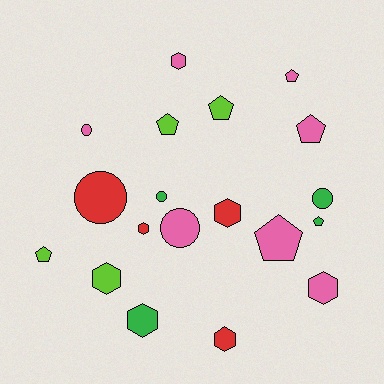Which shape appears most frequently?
Pentagon, with 7 objects.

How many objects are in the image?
There are 19 objects.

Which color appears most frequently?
Pink, with 7 objects.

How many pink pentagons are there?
There are 3 pink pentagons.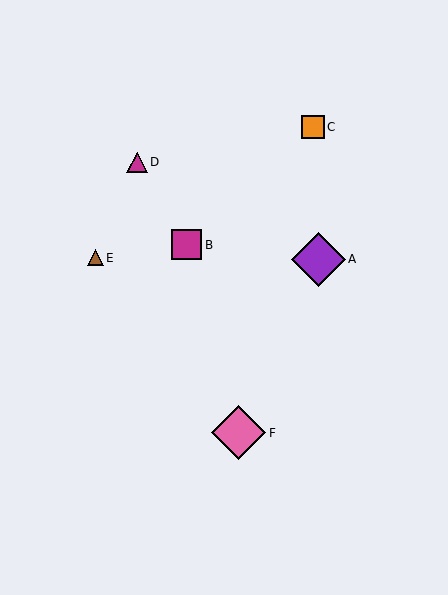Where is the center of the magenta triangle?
The center of the magenta triangle is at (137, 162).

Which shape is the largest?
The pink diamond (labeled F) is the largest.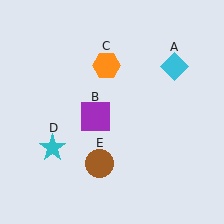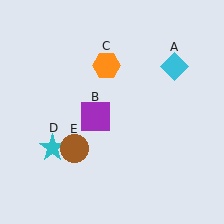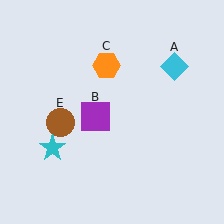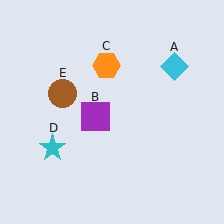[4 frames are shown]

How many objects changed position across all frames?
1 object changed position: brown circle (object E).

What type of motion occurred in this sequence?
The brown circle (object E) rotated clockwise around the center of the scene.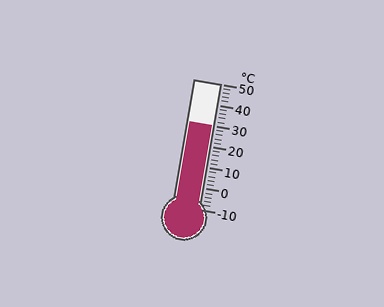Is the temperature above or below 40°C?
The temperature is below 40°C.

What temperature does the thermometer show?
The thermometer shows approximately 30°C.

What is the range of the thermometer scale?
The thermometer scale ranges from -10°C to 50°C.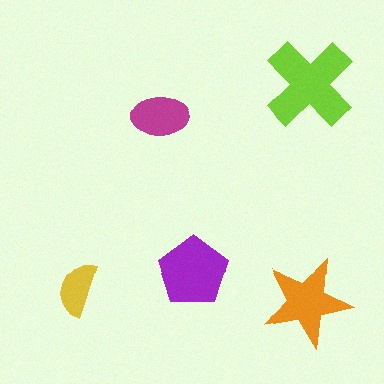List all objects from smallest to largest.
The yellow semicircle, the magenta ellipse, the orange star, the purple pentagon, the lime cross.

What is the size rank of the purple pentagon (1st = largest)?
2nd.